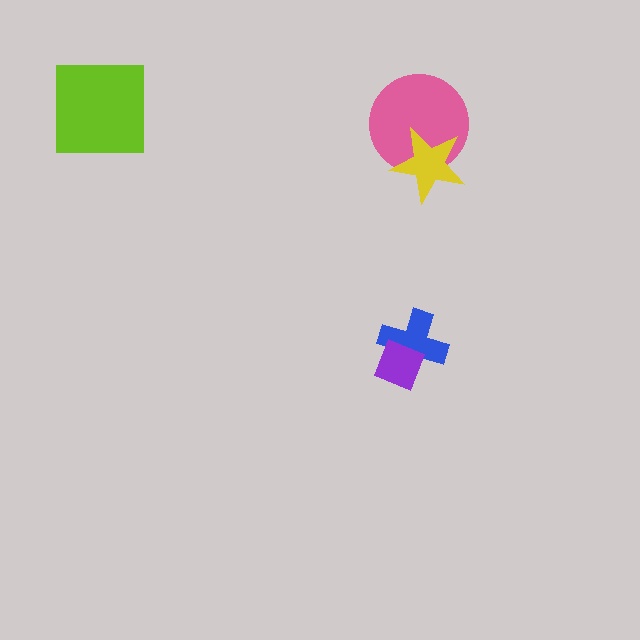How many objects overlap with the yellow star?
1 object overlaps with the yellow star.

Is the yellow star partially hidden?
No, no other shape covers it.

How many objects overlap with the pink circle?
1 object overlaps with the pink circle.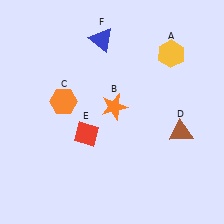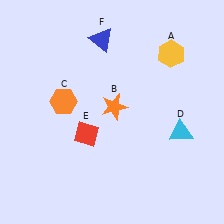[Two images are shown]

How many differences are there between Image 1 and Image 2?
There is 1 difference between the two images.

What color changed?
The triangle (D) changed from brown in Image 1 to cyan in Image 2.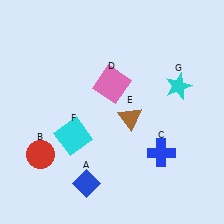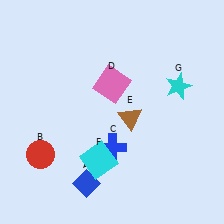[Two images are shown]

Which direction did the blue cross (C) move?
The blue cross (C) moved left.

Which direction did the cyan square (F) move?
The cyan square (F) moved right.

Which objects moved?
The objects that moved are: the blue cross (C), the cyan square (F).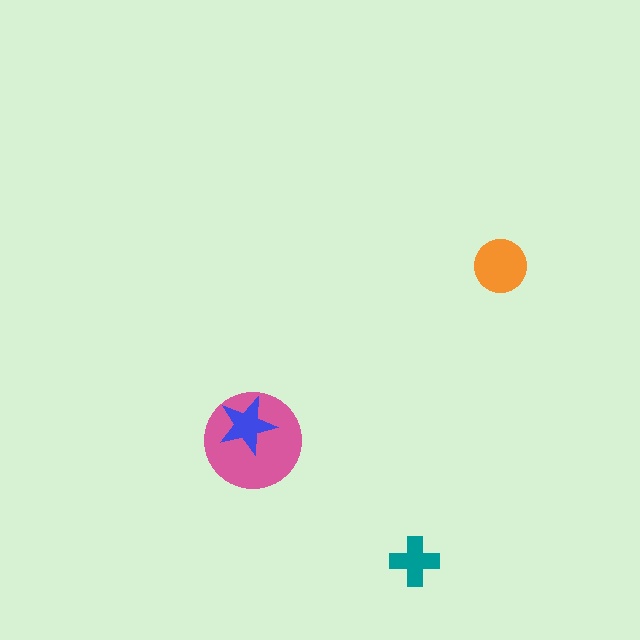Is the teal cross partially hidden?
No, no other shape covers it.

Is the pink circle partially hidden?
Yes, it is partially covered by another shape.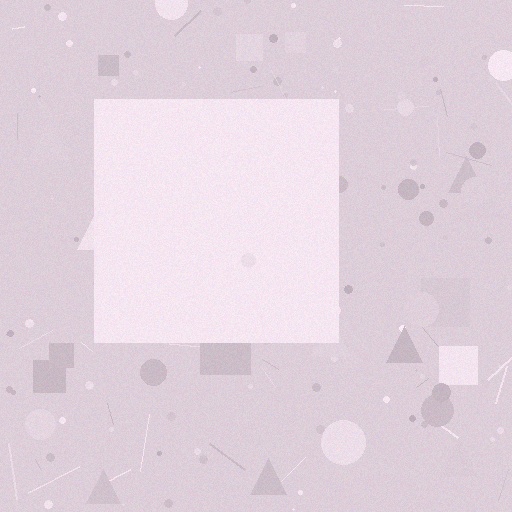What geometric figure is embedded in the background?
A square is embedded in the background.